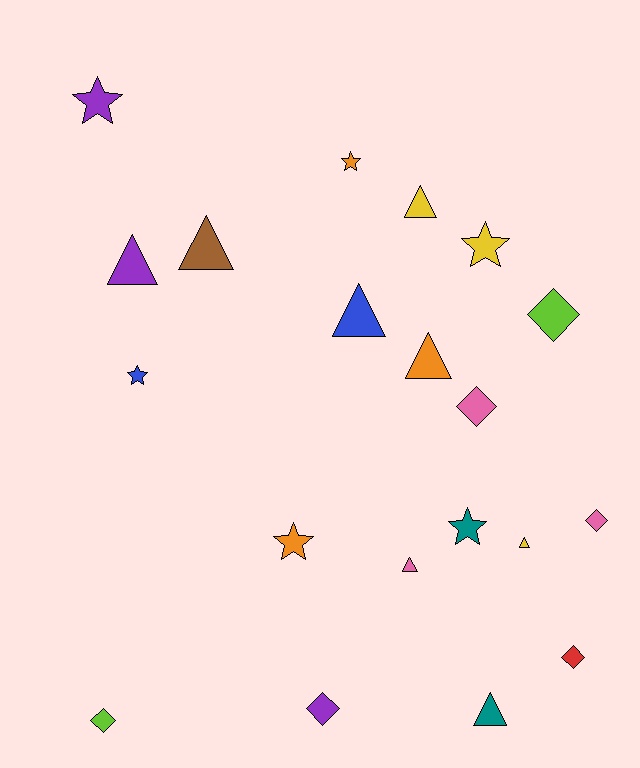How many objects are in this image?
There are 20 objects.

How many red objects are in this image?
There is 1 red object.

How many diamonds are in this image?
There are 6 diamonds.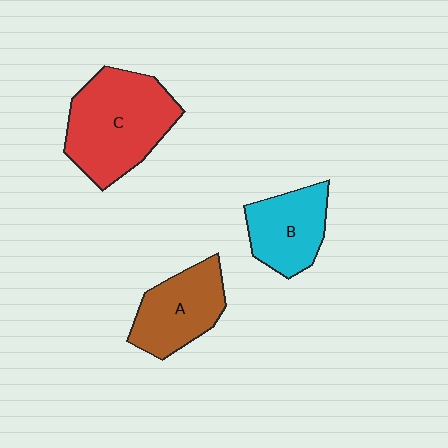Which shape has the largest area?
Shape C (red).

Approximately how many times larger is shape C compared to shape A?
Approximately 1.5 times.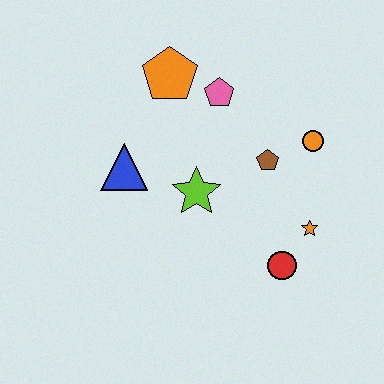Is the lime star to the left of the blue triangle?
No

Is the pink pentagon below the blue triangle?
No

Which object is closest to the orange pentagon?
The pink pentagon is closest to the orange pentagon.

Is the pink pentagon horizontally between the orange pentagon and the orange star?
Yes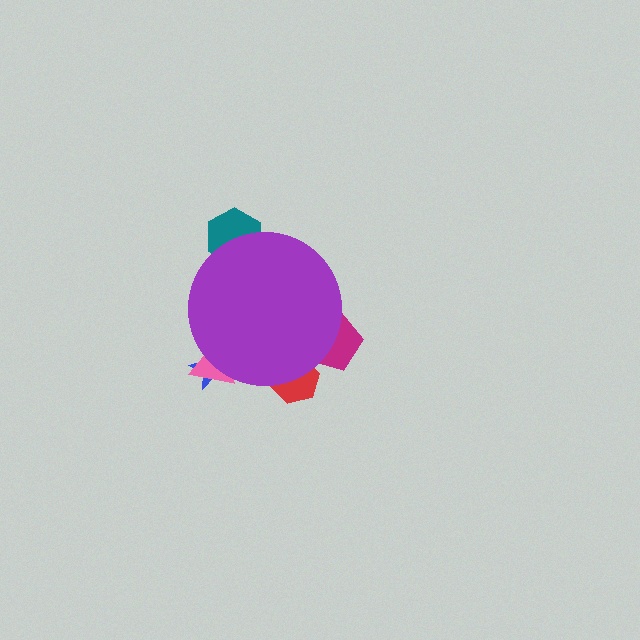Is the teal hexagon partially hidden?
Yes, the teal hexagon is partially hidden behind the purple circle.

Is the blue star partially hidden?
Yes, the blue star is partially hidden behind the purple circle.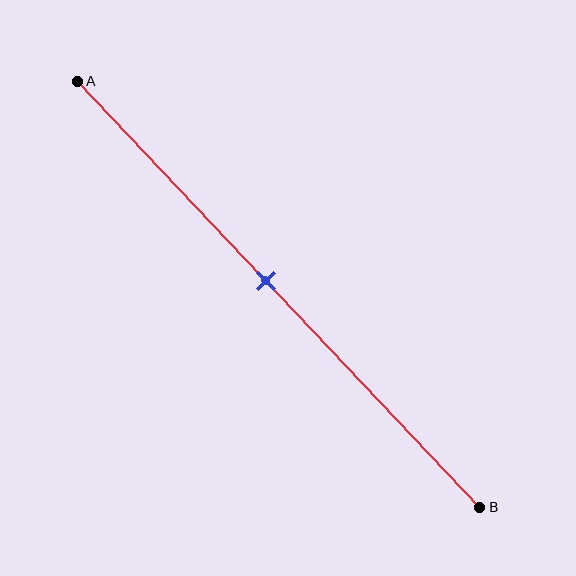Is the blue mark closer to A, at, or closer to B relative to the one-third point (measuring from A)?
The blue mark is closer to point B than the one-third point of segment AB.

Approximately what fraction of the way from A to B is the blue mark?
The blue mark is approximately 45% of the way from A to B.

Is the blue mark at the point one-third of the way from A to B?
No, the mark is at about 45% from A, not at the 33% one-third point.